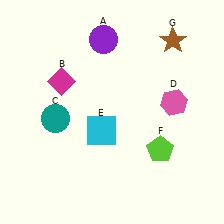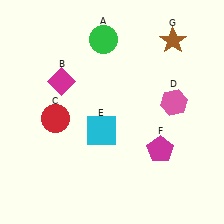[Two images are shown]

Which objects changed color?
A changed from purple to green. C changed from teal to red. F changed from lime to magenta.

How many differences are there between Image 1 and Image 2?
There are 3 differences between the two images.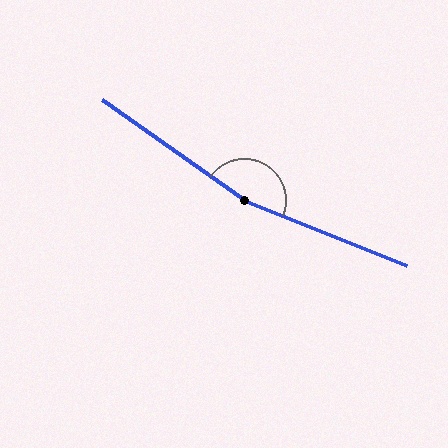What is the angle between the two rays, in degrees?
Approximately 167 degrees.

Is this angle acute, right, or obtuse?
It is obtuse.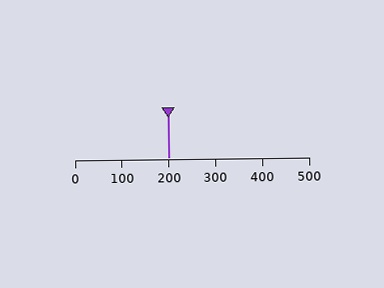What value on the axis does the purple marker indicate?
The marker indicates approximately 200.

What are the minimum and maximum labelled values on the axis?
The axis runs from 0 to 500.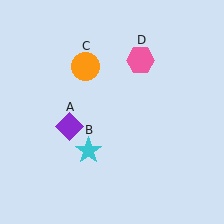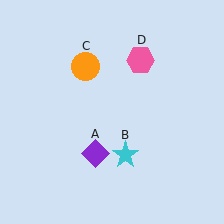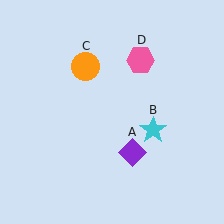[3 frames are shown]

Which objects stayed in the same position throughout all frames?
Orange circle (object C) and pink hexagon (object D) remained stationary.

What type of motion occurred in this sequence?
The purple diamond (object A), cyan star (object B) rotated counterclockwise around the center of the scene.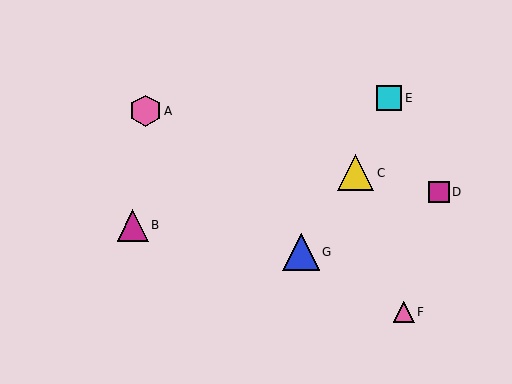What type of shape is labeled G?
Shape G is a blue triangle.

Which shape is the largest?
The blue triangle (labeled G) is the largest.